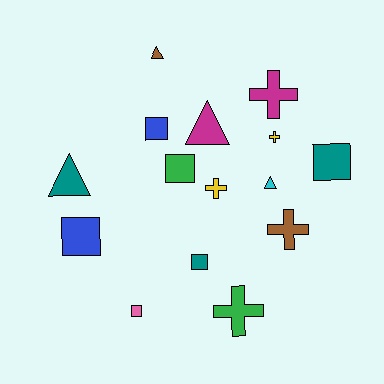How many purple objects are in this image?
There are no purple objects.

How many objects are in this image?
There are 15 objects.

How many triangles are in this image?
There are 4 triangles.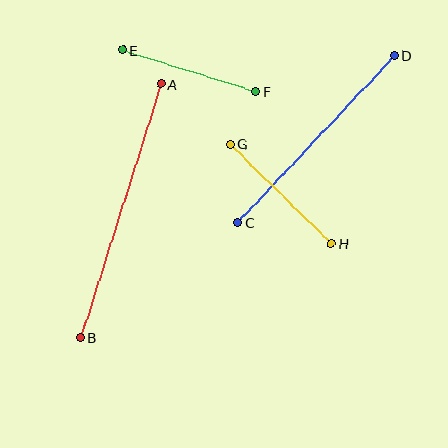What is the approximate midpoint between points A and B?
The midpoint is at approximately (121, 211) pixels.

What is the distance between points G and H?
The distance is approximately 141 pixels.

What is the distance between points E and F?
The distance is approximately 140 pixels.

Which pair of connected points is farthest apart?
Points A and B are farthest apart.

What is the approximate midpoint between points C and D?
The midpoint is at approximately (316, 139) pixels.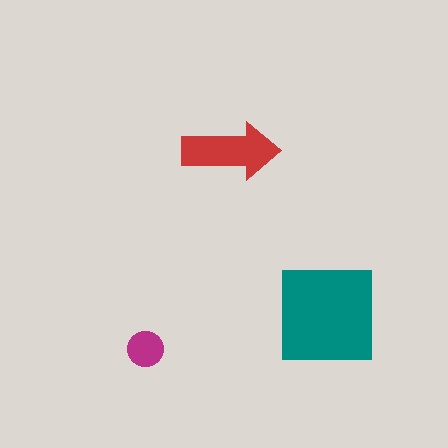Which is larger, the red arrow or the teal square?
The teal square.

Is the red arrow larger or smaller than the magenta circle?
Larger.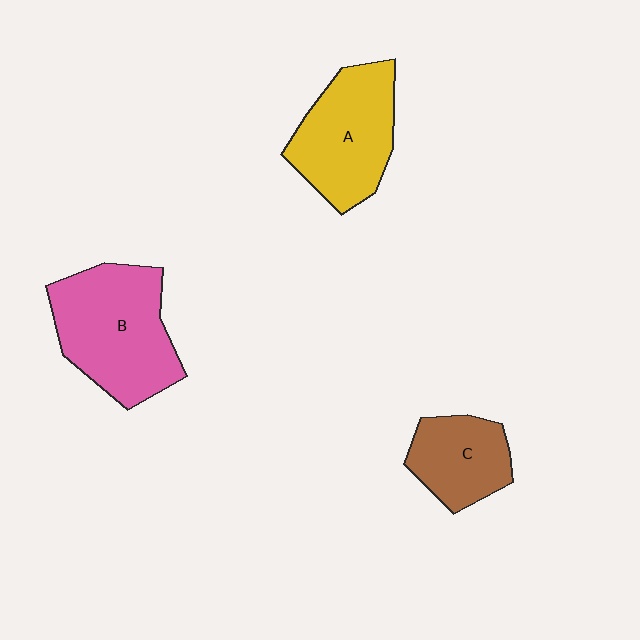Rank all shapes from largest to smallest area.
From largest to smallest: B (pink), A (yellow), C (brown).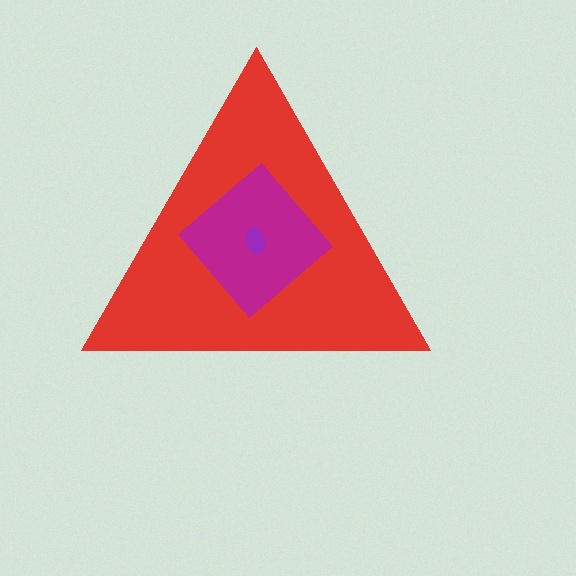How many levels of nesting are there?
3.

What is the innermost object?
The purple ellipse.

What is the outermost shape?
The red triangle.